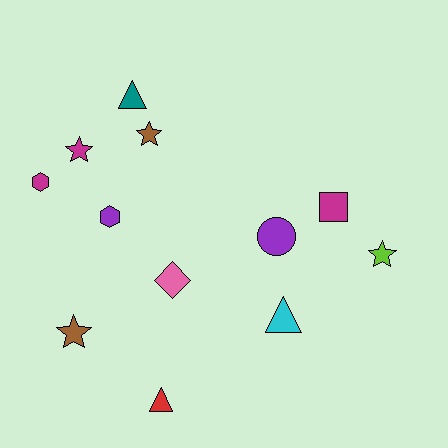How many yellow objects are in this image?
There are no yellow objects.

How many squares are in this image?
There is 1 square.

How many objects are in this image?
There are 12 objects.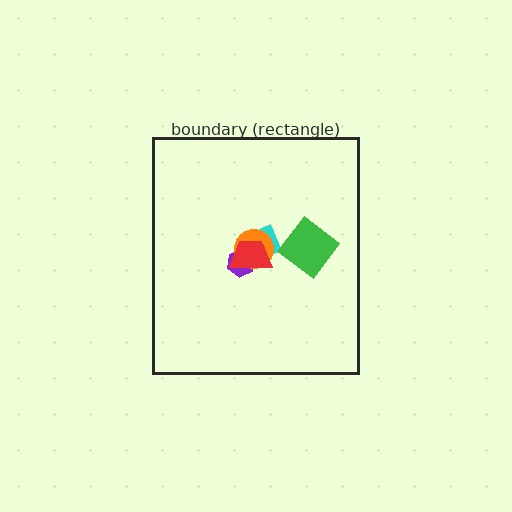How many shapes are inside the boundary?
5 inside, 0 outside.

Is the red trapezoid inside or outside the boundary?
Inside.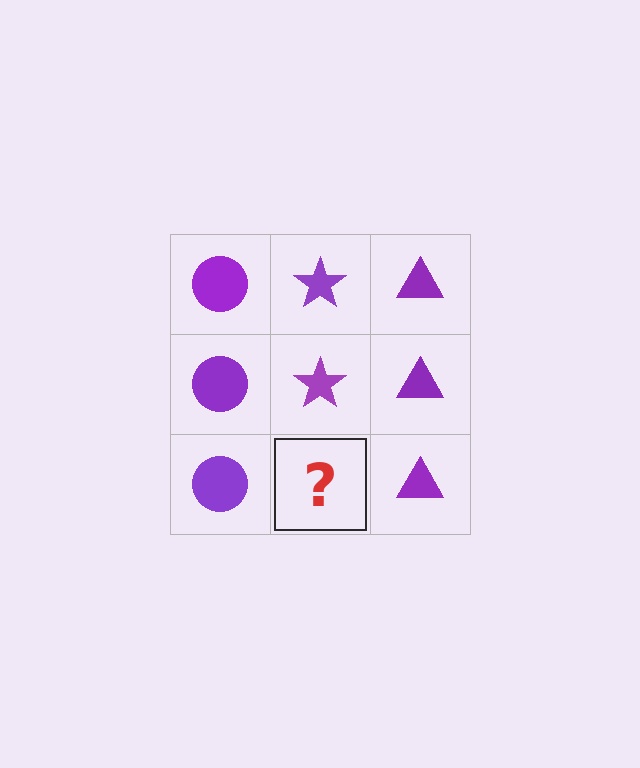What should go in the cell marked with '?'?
The missing cell should contain a purple star.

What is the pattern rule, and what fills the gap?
The rule is that each column has a consistent shape. The gap should be filled with a purple star.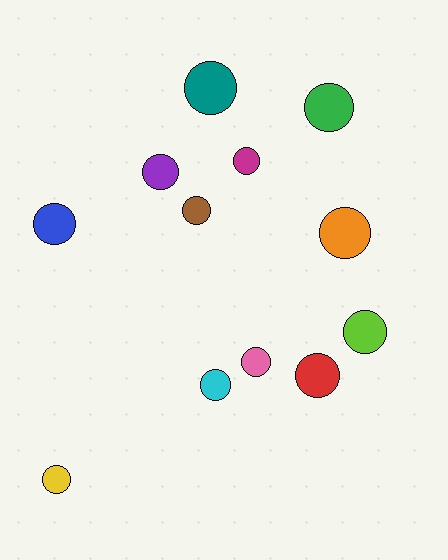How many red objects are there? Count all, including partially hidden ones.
There is 1 red object.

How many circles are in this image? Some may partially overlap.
There are 12 circles.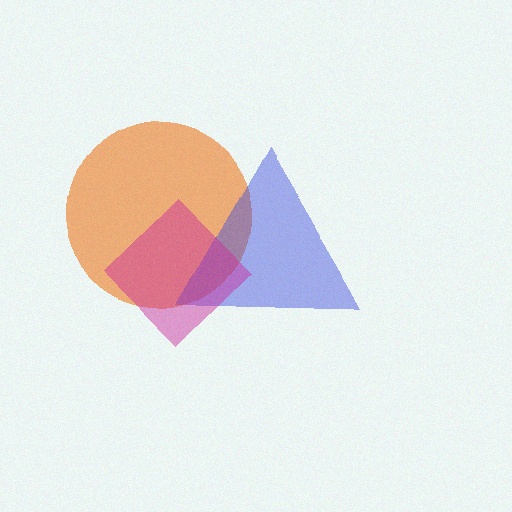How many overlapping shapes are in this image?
There are 3 overlapping shapes in the image.